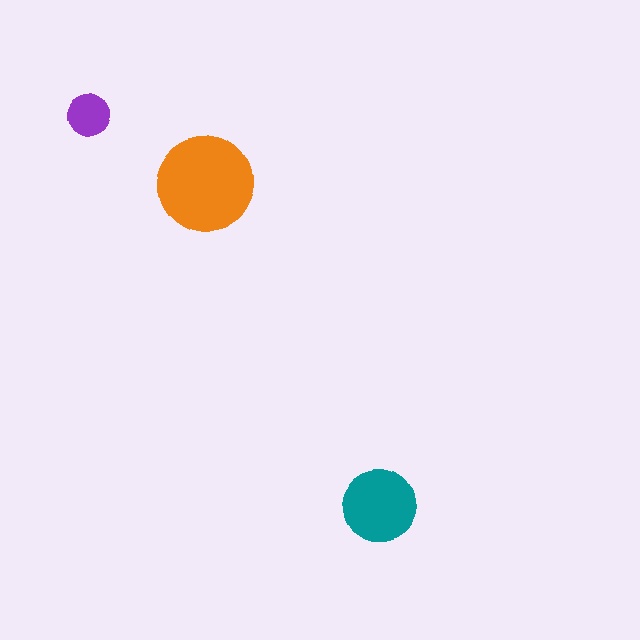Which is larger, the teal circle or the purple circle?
The teal one.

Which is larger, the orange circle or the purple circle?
The orange one.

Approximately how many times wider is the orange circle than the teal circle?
About 1.5 times wider.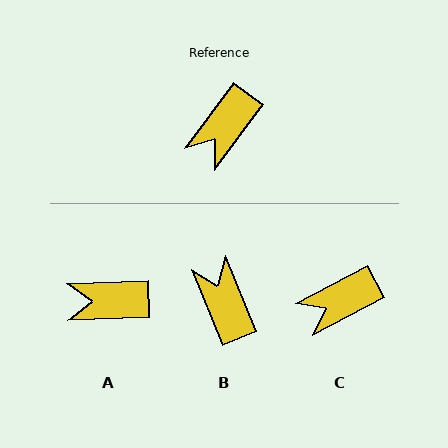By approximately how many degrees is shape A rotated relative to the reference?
Approximately 51 degrees clockwise.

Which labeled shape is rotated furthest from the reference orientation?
B, about 121 degrees away.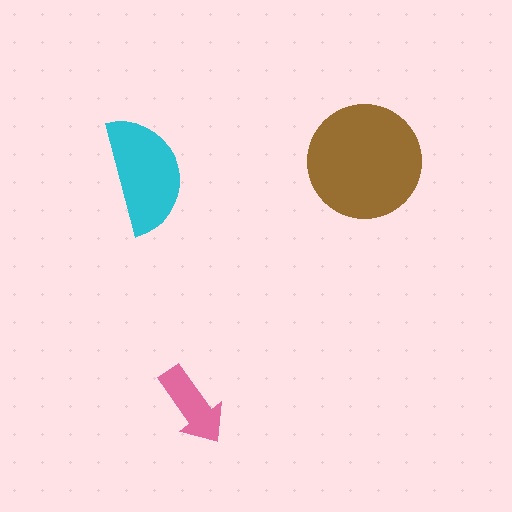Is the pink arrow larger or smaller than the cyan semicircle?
Smaller.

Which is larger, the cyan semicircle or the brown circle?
The brown circle.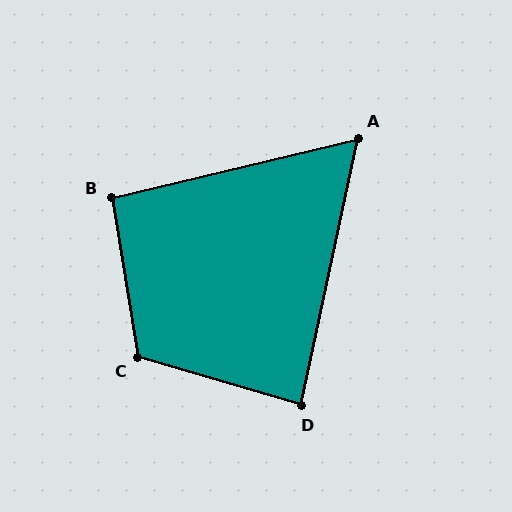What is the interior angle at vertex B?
Approximately 94 degrees (approximately right).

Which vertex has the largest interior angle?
C, at approximately 116 degrees.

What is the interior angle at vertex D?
Approximately 86 degrees (approximately right).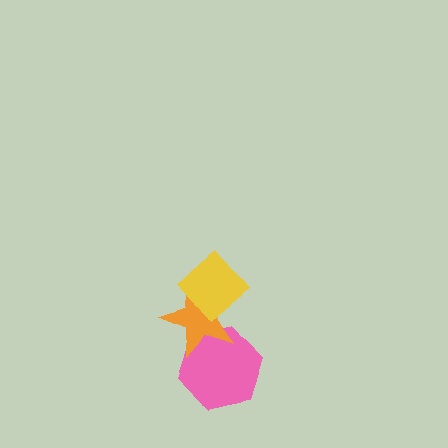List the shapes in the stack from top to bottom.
From top to bottom: the yellow diamond, the orange star, the pink hexagon.